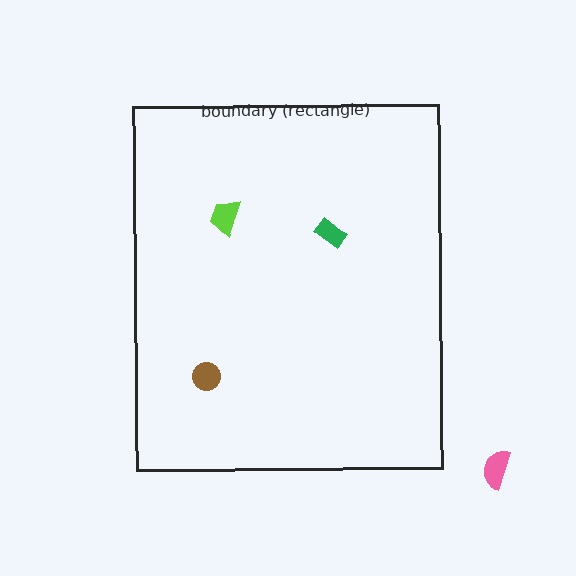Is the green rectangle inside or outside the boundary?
Inside.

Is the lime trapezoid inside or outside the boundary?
Inside.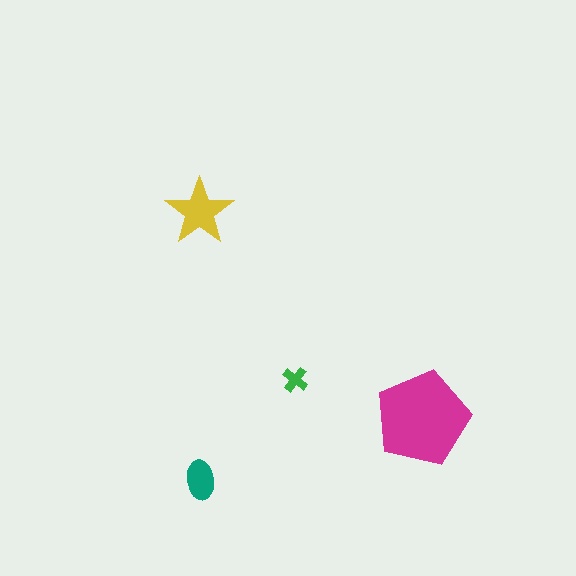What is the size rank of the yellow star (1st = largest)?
2nd.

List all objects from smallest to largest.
The green cross, the teal ellipse, the yellow star, the magenta pentagon.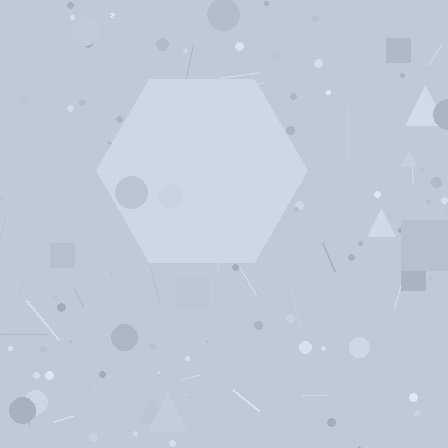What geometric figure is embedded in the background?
A hexagon is embedded in the background.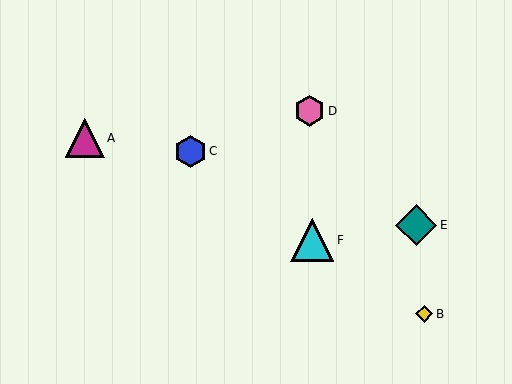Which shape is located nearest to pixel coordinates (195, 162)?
The blue hexagon (labeled C) at (190, 151) is nearest to that location.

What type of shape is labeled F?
Shape F is a cyan triangle.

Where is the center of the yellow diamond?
The center of the yellow diamond is at (424, 314).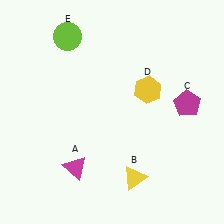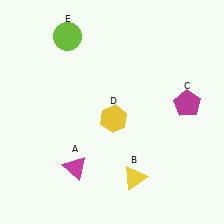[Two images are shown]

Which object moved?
The yellow hexagon (D) moved left.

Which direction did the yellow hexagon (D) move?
The yellow hexagon (D) moved left.